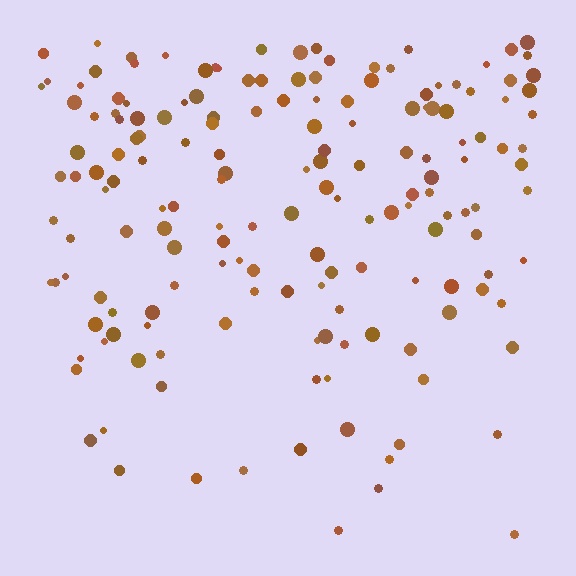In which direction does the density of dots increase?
From bottom to top, with the top side densest.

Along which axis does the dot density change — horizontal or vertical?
Vertical.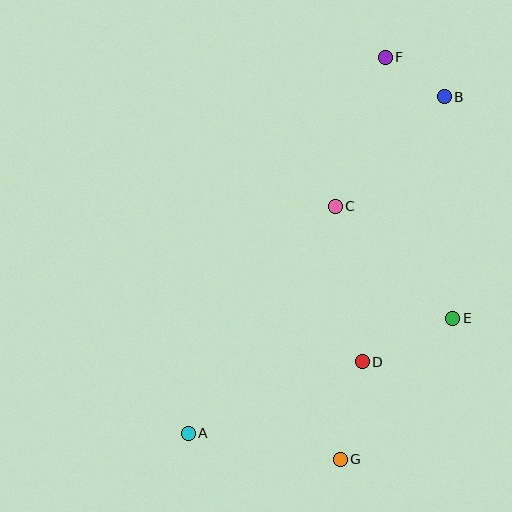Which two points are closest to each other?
Points B and F are closest to each other.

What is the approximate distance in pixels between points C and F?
The distance between C and F is approximately 157 pixels.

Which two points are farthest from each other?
Points A and F are farthest from each other.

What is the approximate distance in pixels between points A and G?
The distance between A and G is approximately 154 pixels.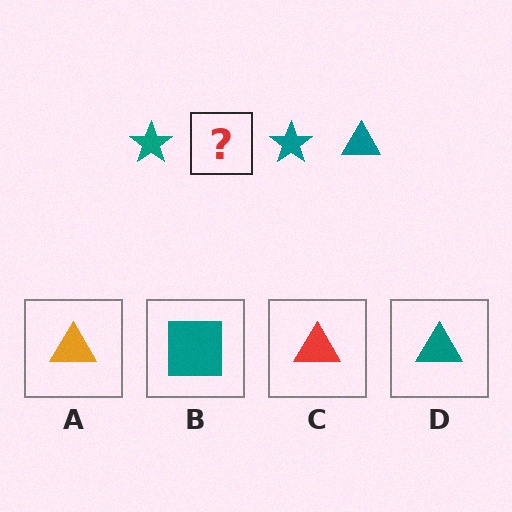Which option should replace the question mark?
Option D.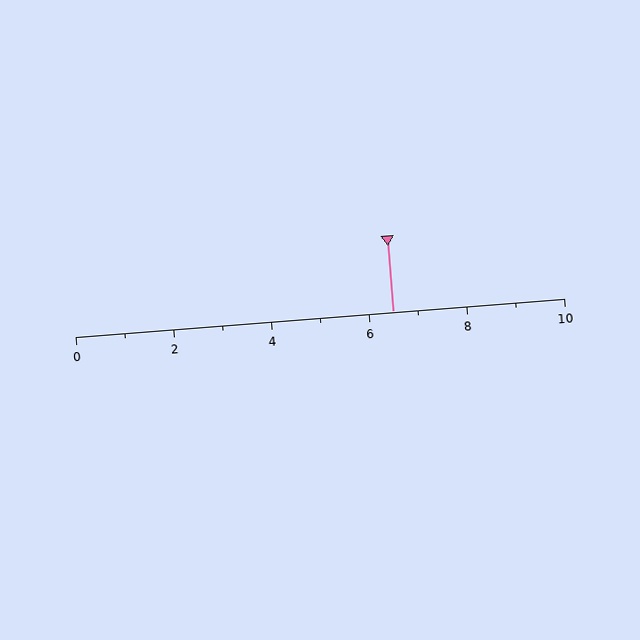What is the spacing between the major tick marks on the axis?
The major ticks are spaced 2 apart.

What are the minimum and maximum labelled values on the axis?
The axis runs from 0 to 10.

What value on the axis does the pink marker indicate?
The marker indicates approximately 6.5.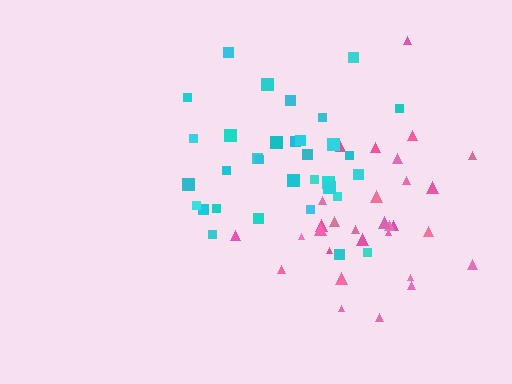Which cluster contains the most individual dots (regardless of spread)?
Cyan (33).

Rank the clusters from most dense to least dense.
cyan, pink.